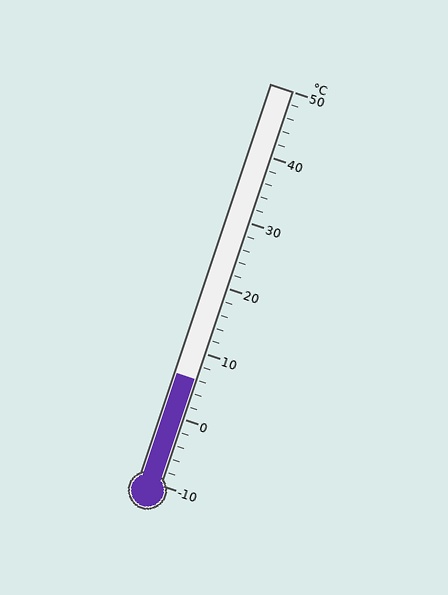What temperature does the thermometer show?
The thermometer shows approximately 6°C.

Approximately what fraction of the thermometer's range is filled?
The thermometer is filled to approximately 25% of its range.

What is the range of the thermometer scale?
The thermometer scale ranges from -10°C to 50°C.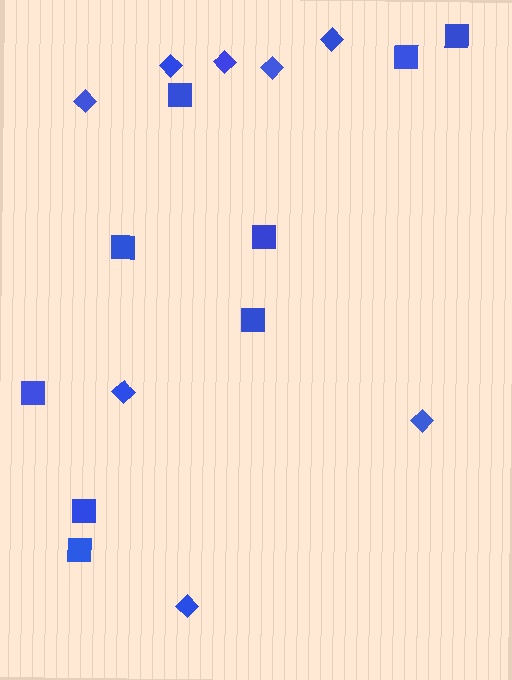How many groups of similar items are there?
There are 2 groups: one group of diamonds (8) and one group of squares (9).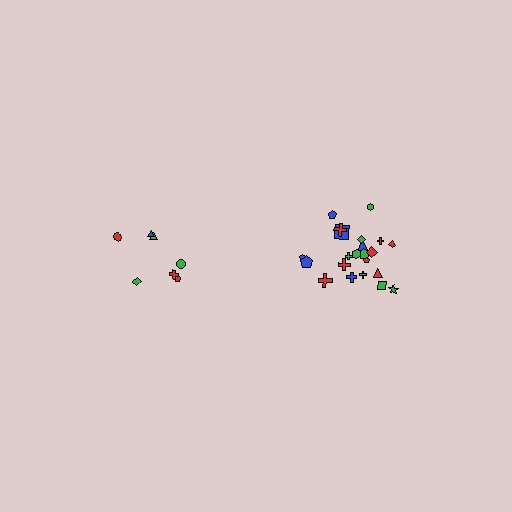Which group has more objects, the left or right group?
The right group.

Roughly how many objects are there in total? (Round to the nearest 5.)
Roughly 30 objects in total.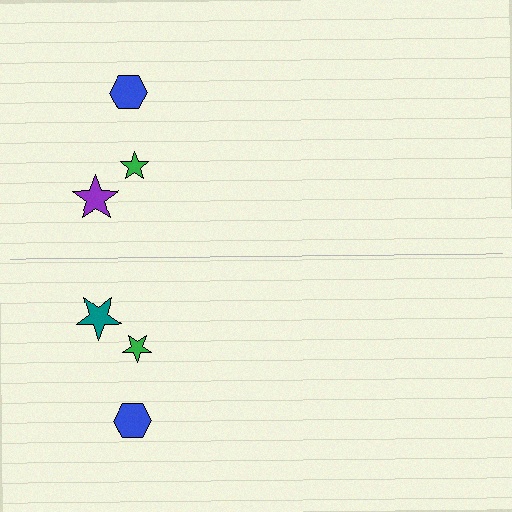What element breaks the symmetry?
The teal star on the bottom side breaks the symmetry — its mirror counterpart is purple.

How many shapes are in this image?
There are 6 shapes in this image.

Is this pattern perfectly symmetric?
No, the pattern is not perfectly symmetric. The teal star on the bottom side breaks the symmetry — its mirror counterpart is purple.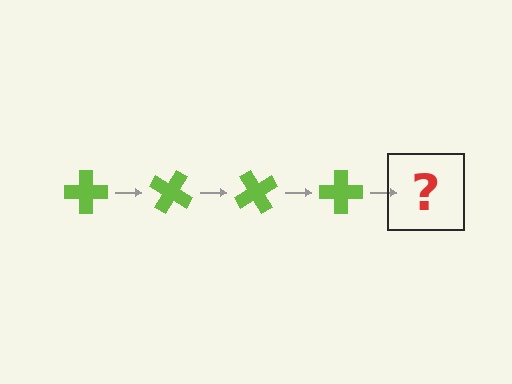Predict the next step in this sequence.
The next step is a lime cross rotated 120 degrees.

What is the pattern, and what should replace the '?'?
The pattern is that the cross rotates 30 degrees each step. The '?' should be a lime cross rotated 120 degrees.